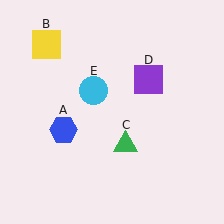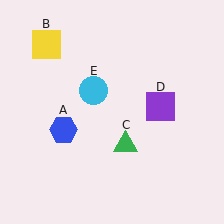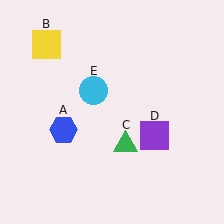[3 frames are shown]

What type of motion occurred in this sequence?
The purple square (object D) rotated clockwise around the center of the scene.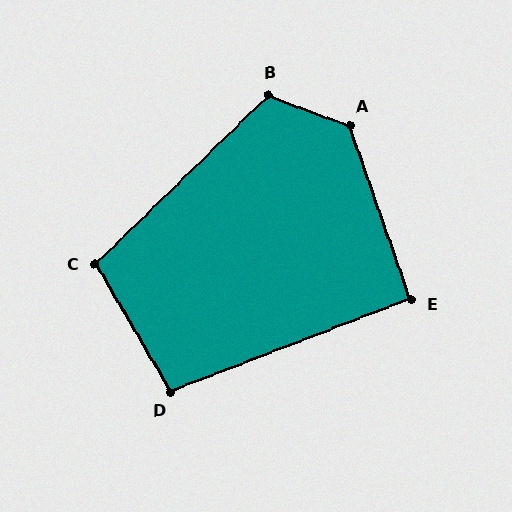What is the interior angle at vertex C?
Approximately 104 degrees (obtuse).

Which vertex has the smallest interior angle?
E, at approximately 92 degrees.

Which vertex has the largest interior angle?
A, at approximately 129 degrees.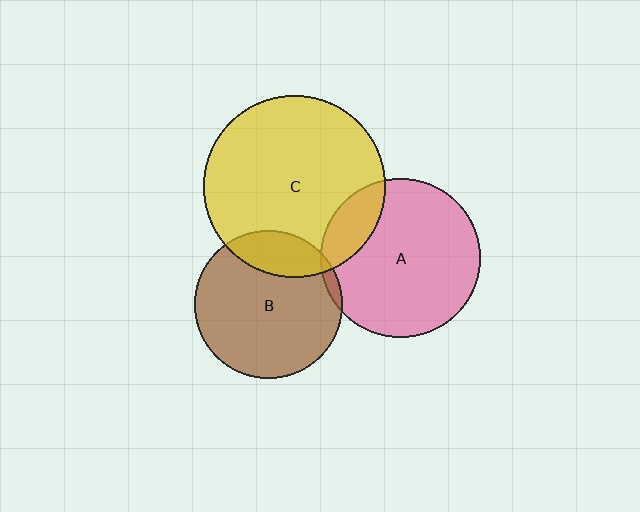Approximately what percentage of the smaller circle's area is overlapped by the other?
Approximately 15%.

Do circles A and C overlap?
Yes.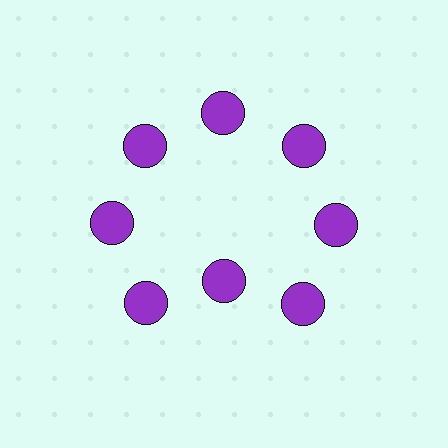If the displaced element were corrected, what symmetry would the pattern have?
It would have 8-fold rotational symmetry — the pattern would map onto itself every 45 degrees.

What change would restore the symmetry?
The symmetry would be restored by moving it outward, back onto the ring so that all 8 circles sit at equal angles and equal distance from the center.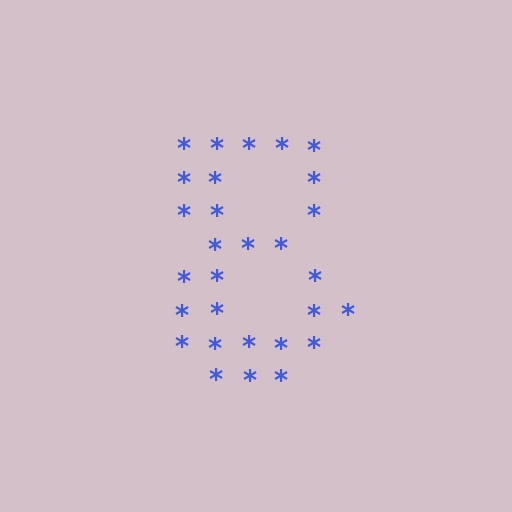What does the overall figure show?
The overall figure shows the digit 8.